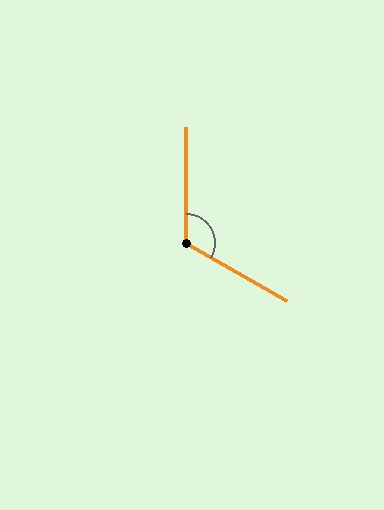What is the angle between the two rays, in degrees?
Approximately 120 degrees.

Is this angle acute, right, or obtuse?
It is obtuse.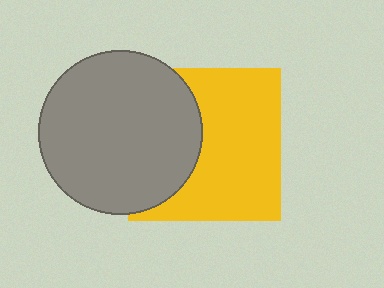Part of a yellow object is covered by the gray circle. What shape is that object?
It is a square.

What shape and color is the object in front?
The object in front is a gray circle.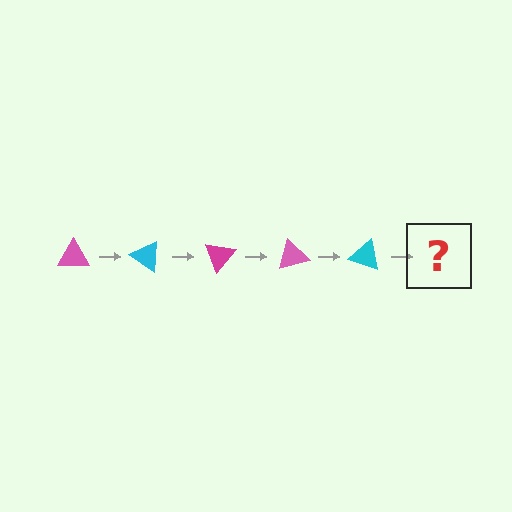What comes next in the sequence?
The next element should be a magenta triangle, rotated 175 degrees from the start.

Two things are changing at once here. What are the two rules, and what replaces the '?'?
The two rules are that it rotates 35 degrees each step and the color cycles through pink, cyan, and magenta. The '?' should be a magenta triangle, rotated 175 degrees from the start.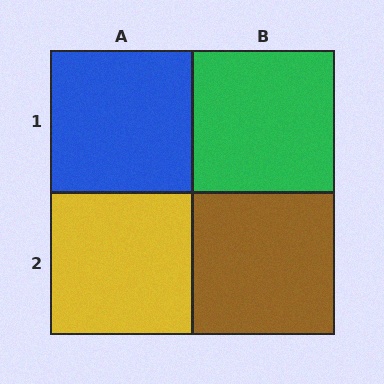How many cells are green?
1 cell is green.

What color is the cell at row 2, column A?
Yellow.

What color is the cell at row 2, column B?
Brown.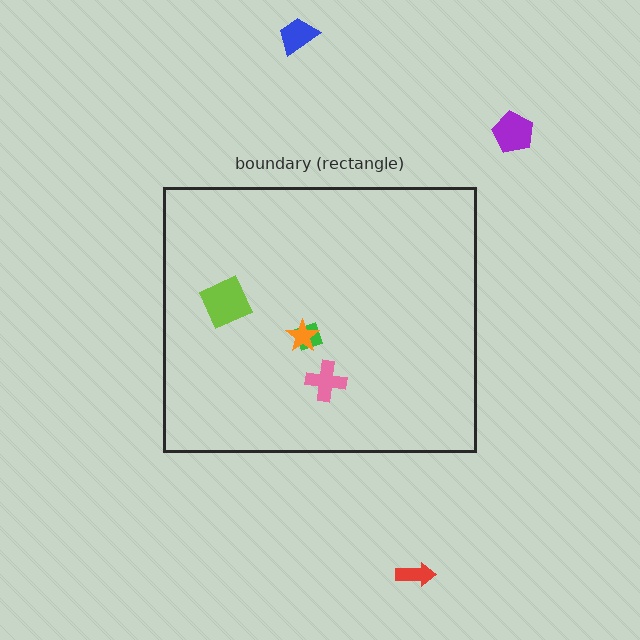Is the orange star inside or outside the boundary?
Inside.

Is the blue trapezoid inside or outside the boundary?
Outside.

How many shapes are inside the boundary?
4 inside, 3 outside.